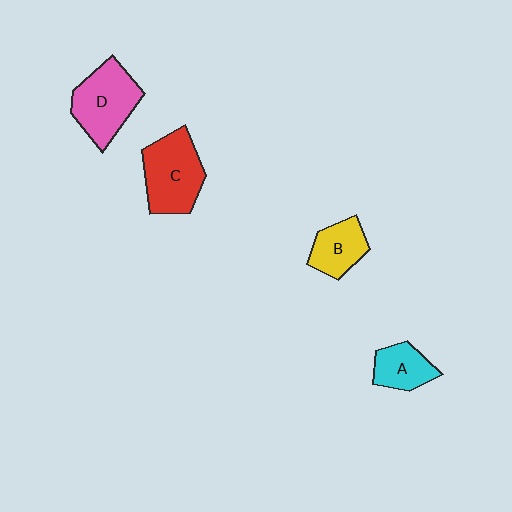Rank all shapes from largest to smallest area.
From largest to smallest: C (red), D (pink), B (yellow), A (cyan).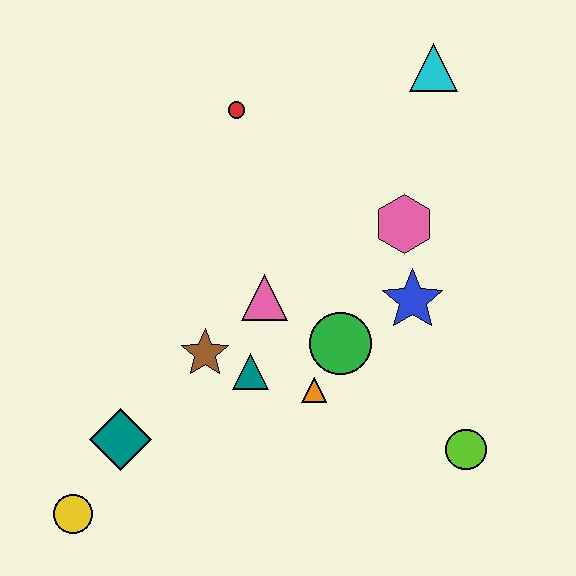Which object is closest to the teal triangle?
The brown star is closest to the teal triangle.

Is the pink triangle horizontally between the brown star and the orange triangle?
Yes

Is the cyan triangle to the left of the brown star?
No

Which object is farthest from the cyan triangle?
The yellow circle is farthest from the cyan triangle.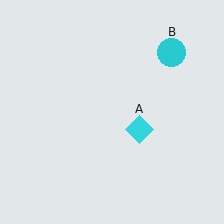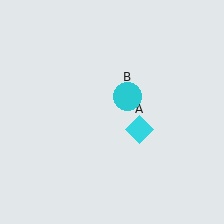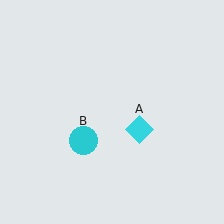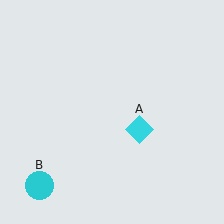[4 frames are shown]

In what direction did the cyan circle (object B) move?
The cyan circle (object B) moved down and to the left.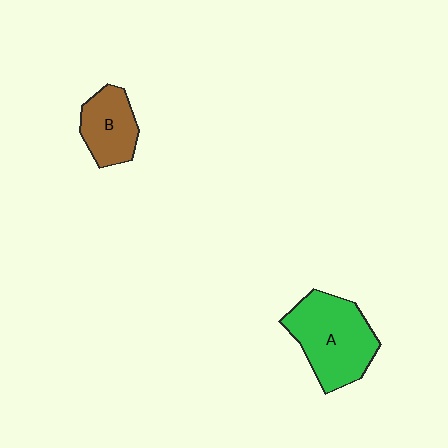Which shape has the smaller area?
Shape B (brown).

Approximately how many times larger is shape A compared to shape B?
Approximately 1.7 times.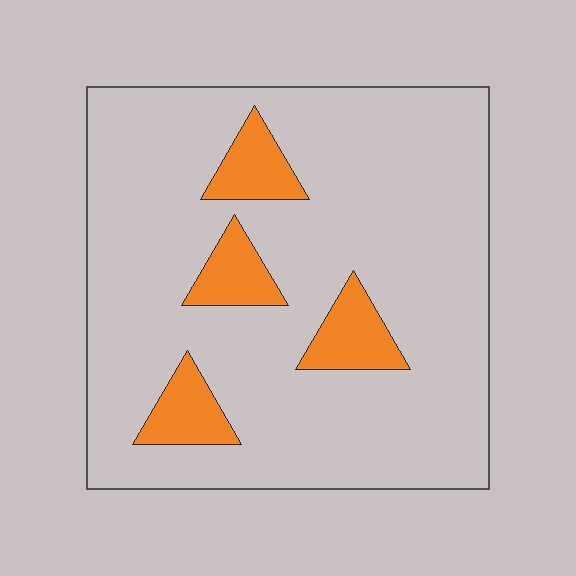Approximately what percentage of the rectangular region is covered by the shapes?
Approximately 15%.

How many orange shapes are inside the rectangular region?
4.